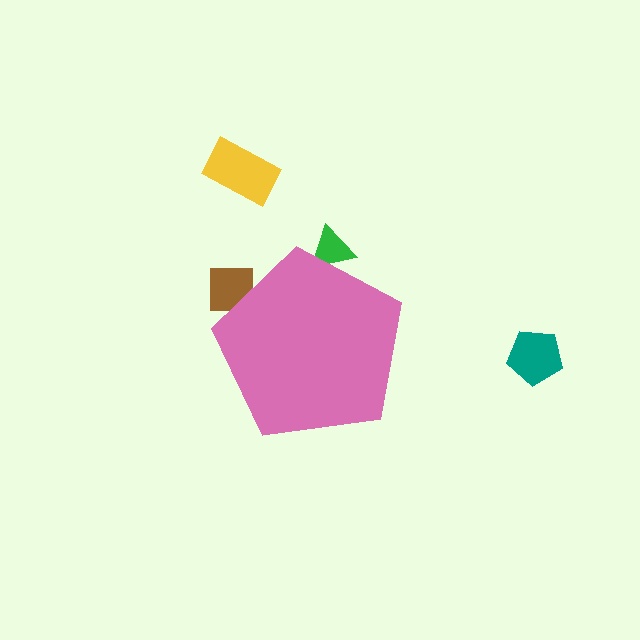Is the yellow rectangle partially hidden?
No, the yellow rectangle is fully visible.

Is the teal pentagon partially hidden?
No, the teal pentagon is fully visible.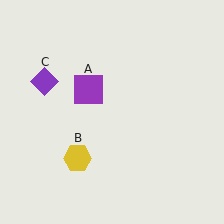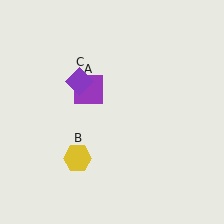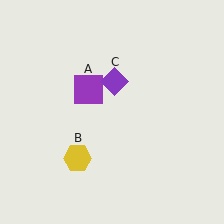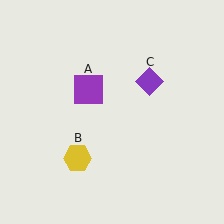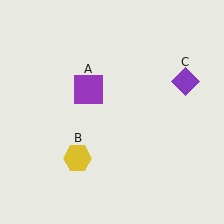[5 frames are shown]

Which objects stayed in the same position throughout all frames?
Purple square (object A) and yellow hexagon (object B) remained stationary.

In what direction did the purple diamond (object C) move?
The purple diamond (object C) moved right.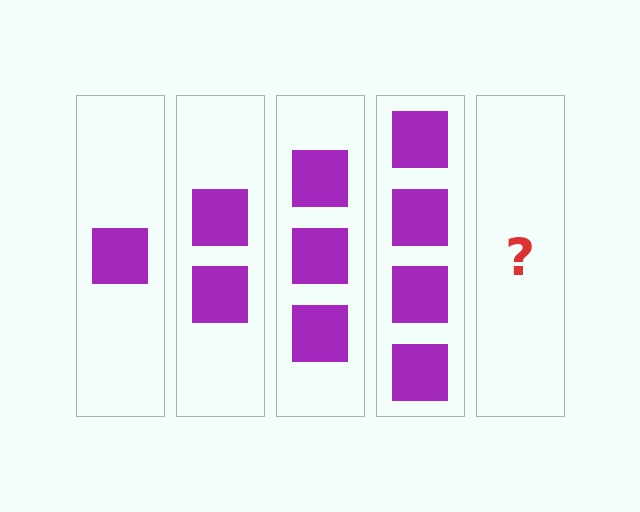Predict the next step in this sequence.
The next step is 5 squares.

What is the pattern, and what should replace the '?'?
The pattern is that each step adds one more square. The '?' should be 5 squares.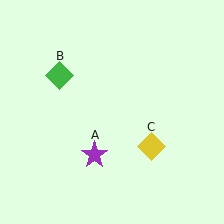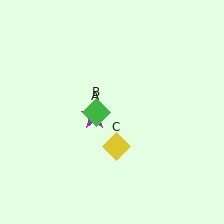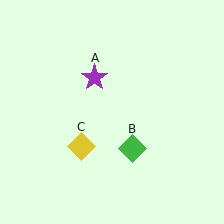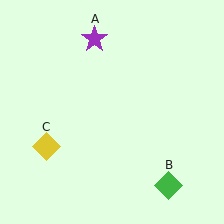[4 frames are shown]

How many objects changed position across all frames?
3 objects changed position: purple star (object A), green diamond (object B), yellow diamond (object C).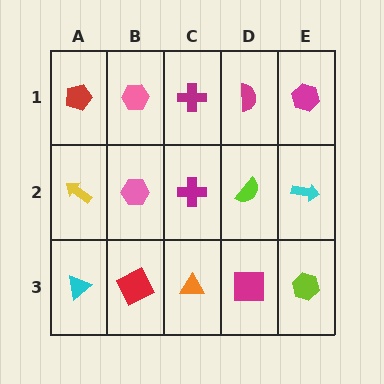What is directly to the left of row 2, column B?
A yellow arrow.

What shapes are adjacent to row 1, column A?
A yellow arrow (row 2, column A), a pink hexagon (row 1, column B).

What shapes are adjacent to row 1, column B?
A pink hexagon (row 2, column B), a red pentagon (row 1, column A), a magenta cross (row 1, column C).